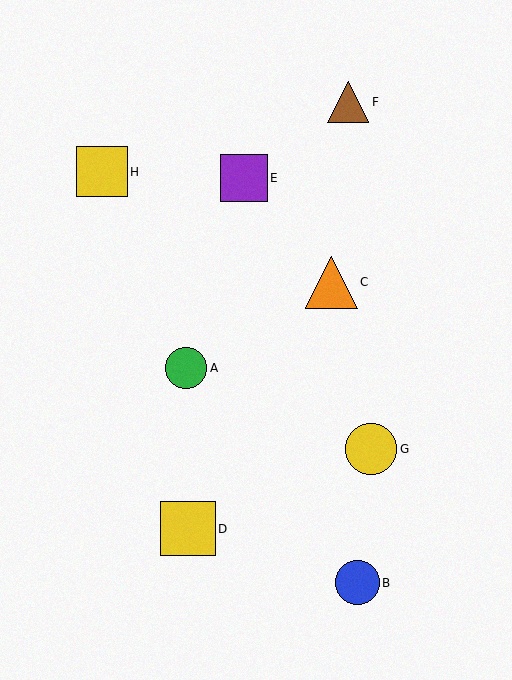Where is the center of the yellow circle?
The center of the yellow circle is at (371, 449).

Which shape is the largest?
The yellow square (labeled D) is the largest.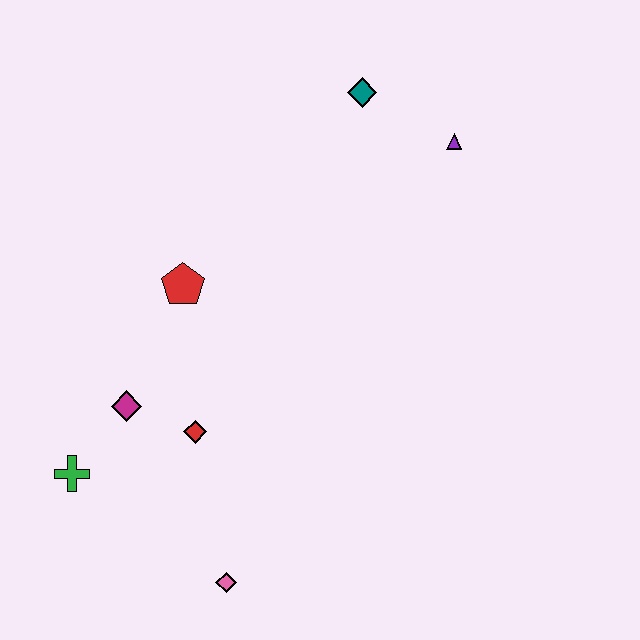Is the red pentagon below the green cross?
No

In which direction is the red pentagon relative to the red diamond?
The red pentagon is above the red diamond.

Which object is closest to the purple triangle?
The teal diamond is closest to the purple triangle.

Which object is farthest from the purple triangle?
The green cross is farthest from the purple triangle.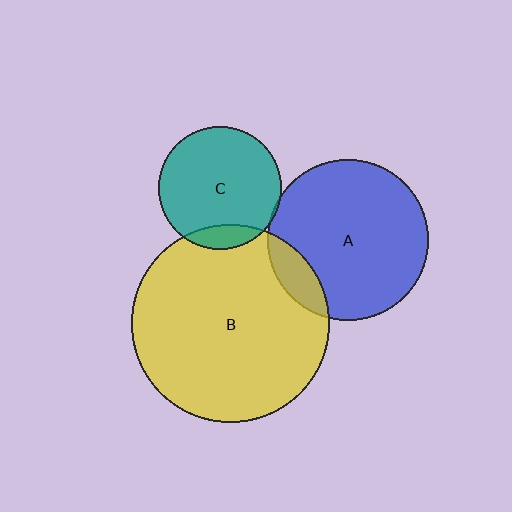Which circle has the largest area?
Circle B (yellow).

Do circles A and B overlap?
Yes.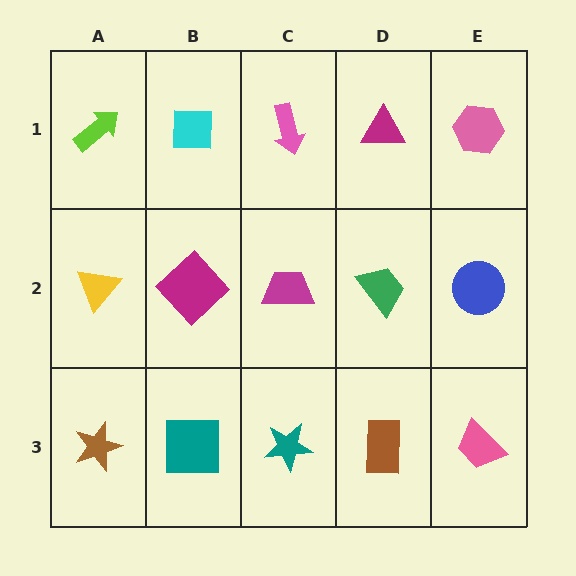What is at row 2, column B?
A magenta diamond.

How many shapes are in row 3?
5 shapes.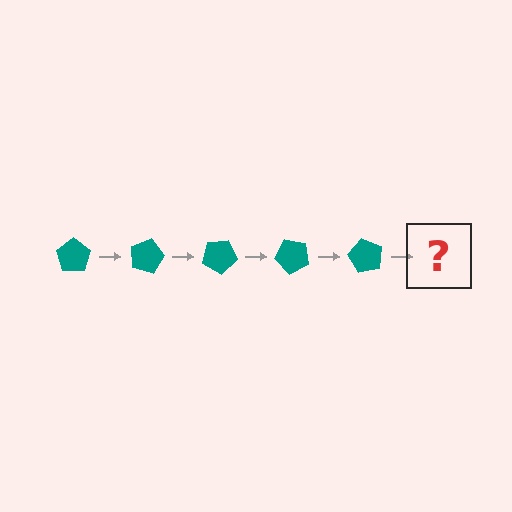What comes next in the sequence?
The next element should be a teal pentagon rotated 75 degrees.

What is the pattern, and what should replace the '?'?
The pattern is that the pentagon rotates 15 degrees each step. The '?' should be a teal pentagon rotated 75 degrees.